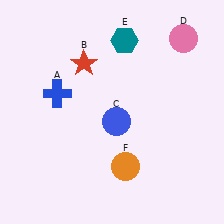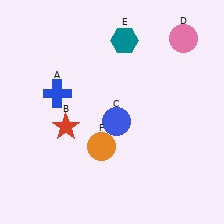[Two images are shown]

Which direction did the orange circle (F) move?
The orange circle (F) moved left.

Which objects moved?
The objects that moved are: the red star (B), the orange circle (F).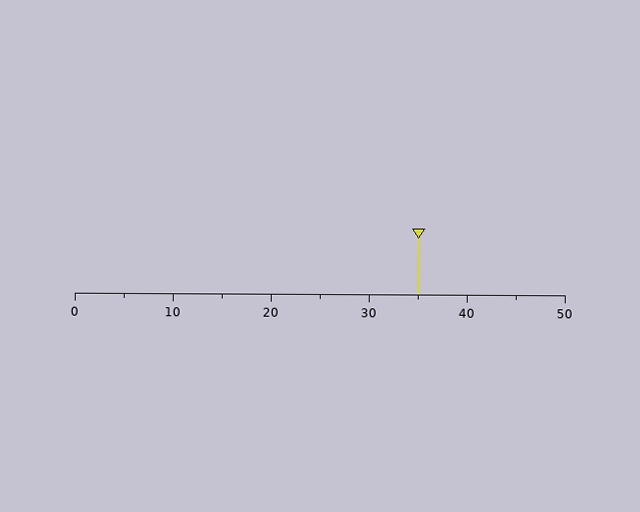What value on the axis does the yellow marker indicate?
The marker indicates approximately 35.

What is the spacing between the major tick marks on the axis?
The major ticks are spaced 10 apart.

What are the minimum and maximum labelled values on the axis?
The axis runs from 0 to 50.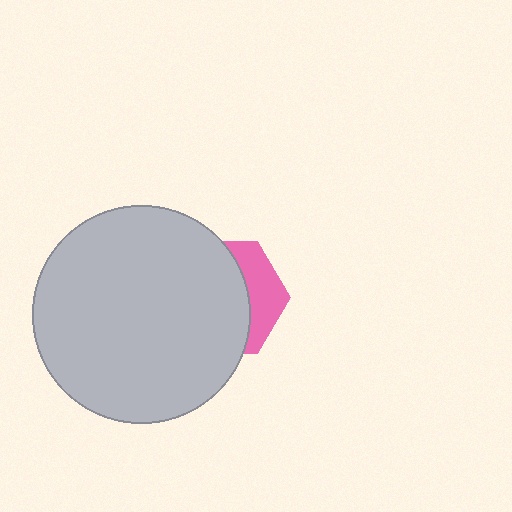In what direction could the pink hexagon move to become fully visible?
The pink hexagon could move right. That would shift it out from behind the light gray circle entirely.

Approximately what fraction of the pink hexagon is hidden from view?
Roughly 70% of the pink hexagon is hidden behind the light gray circle.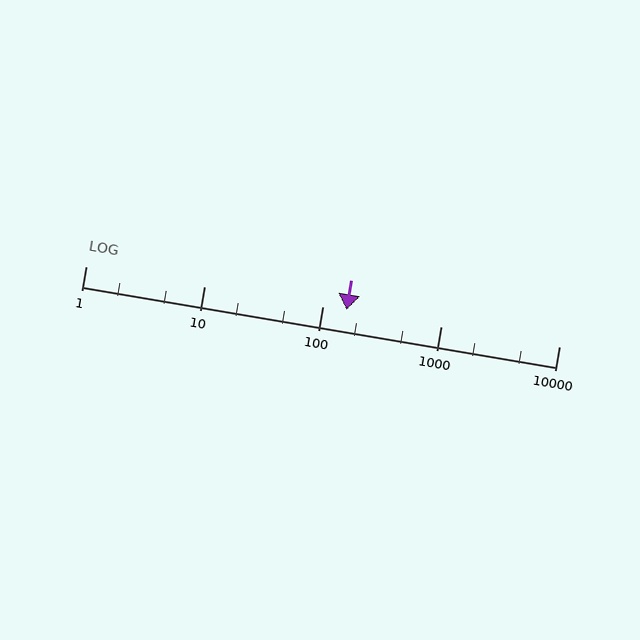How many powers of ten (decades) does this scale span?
The scale spans 4 decades, from 1 to 10000.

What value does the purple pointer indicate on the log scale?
The pointer indicates approximately 160.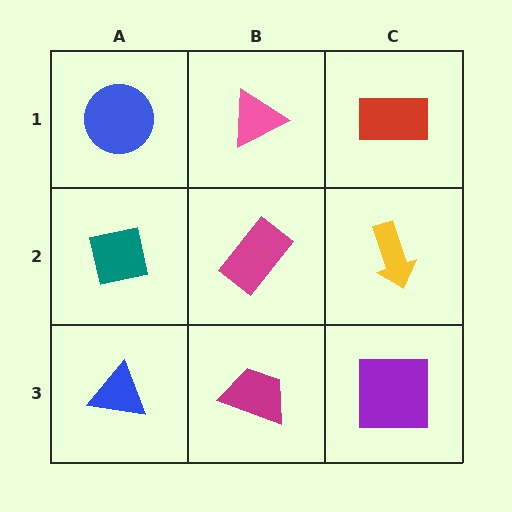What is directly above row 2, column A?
A blue circle.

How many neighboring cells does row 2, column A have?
3.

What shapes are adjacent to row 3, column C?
A yellow arrow (row 2, column C), a magenta trapezoid (row 3, column B).